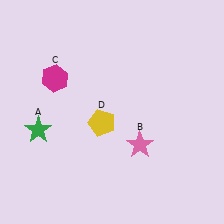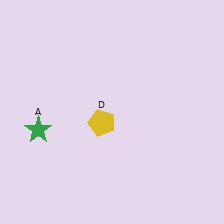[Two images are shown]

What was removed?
The pink star (B), the magenta hexagon (C) were removed in Image 2.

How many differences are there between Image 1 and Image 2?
There are 2 differences between the two images.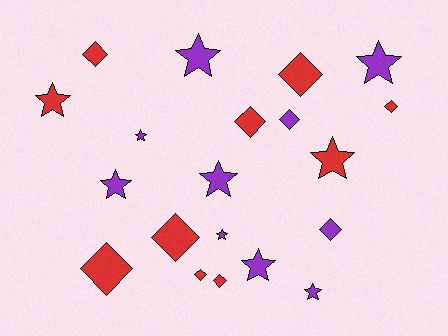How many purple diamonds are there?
There are 2 purple diamonds.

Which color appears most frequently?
Purple, with 10 objects.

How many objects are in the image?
There are 20 objects.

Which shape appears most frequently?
Star, with 10 objects.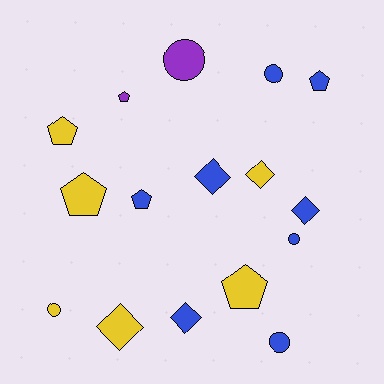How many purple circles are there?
There is 1 purple circle.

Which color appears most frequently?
Blue, with 8 objects.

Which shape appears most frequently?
Pentagon, with 6 objects.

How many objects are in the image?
There are 16 objects.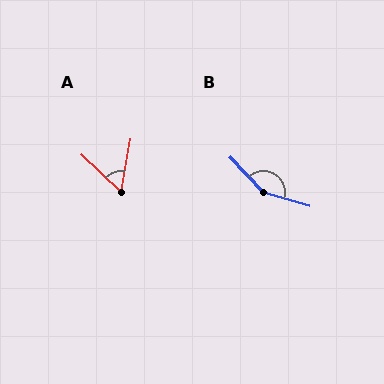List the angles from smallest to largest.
A (57°), B (150°).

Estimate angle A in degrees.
Approximately 57 degrees.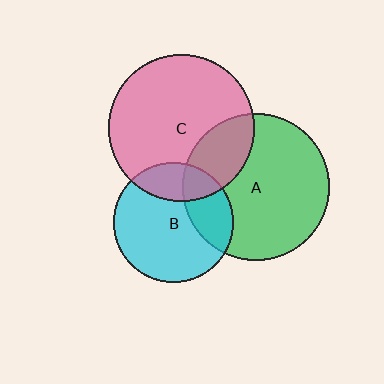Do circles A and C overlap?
Yes.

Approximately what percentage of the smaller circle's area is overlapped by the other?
Approximately 25%.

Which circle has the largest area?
Circle C (pink).